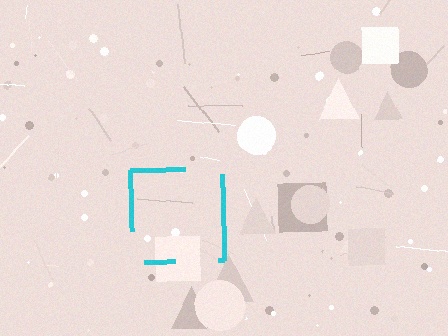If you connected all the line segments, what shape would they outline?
They would outline a square.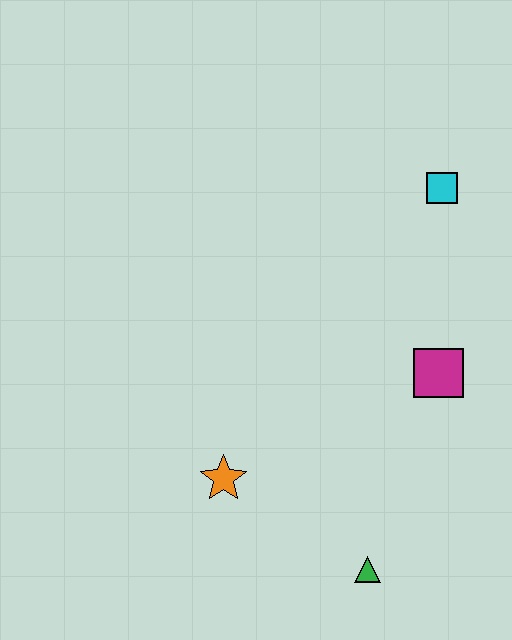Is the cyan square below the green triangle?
No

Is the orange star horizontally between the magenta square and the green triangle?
No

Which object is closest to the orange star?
The green triangle is closest to the orange star.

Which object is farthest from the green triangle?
The cyan square is farthest from the green triangle.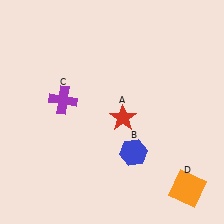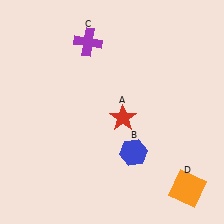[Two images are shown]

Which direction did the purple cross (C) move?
The purple cross (C) moved up.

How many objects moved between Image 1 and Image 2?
1 object moved between the two images.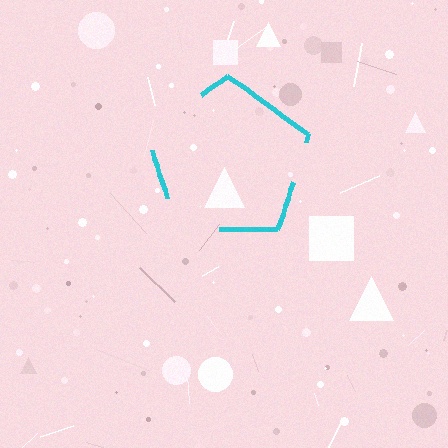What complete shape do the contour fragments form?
The contour fragments form a pentagon.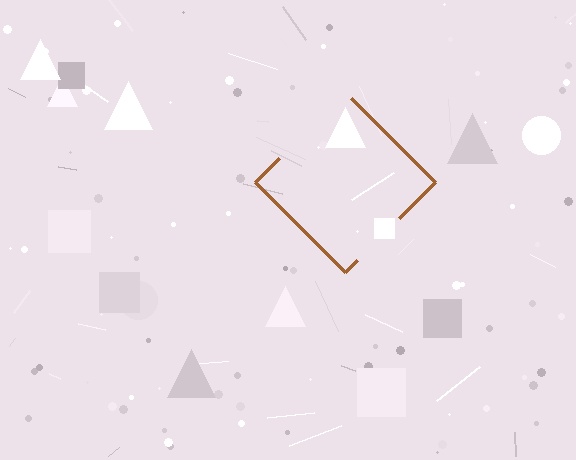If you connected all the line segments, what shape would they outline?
They would outline a diamond.